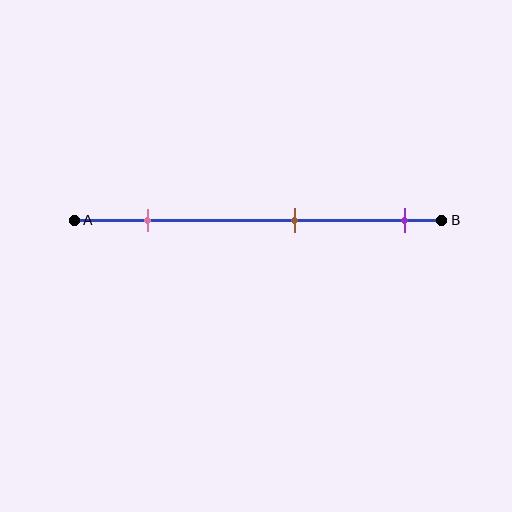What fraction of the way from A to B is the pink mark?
The pink mark is approximately 20% (0.2) of the way from A to B.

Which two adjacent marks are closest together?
The brown and purple marks are the closest adjacent pair.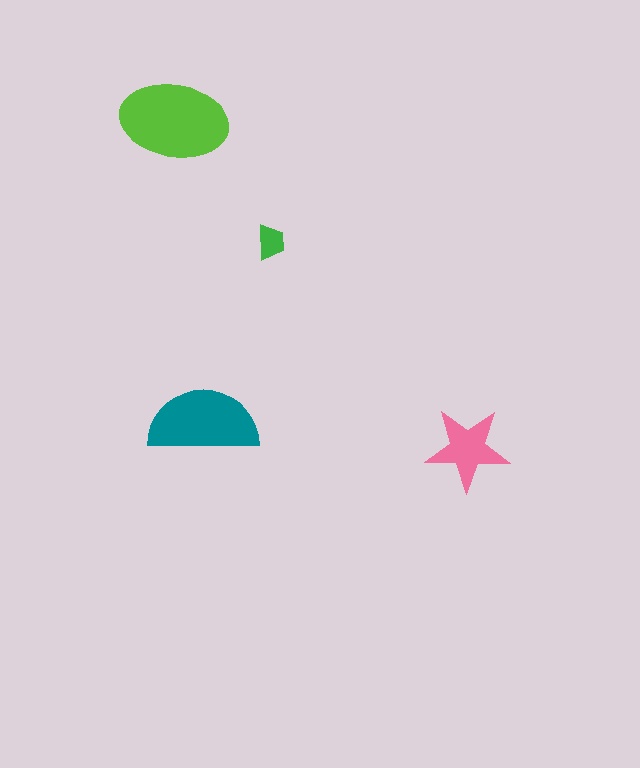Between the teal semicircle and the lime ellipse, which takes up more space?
The lime ellipse.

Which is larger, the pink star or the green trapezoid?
The pink star.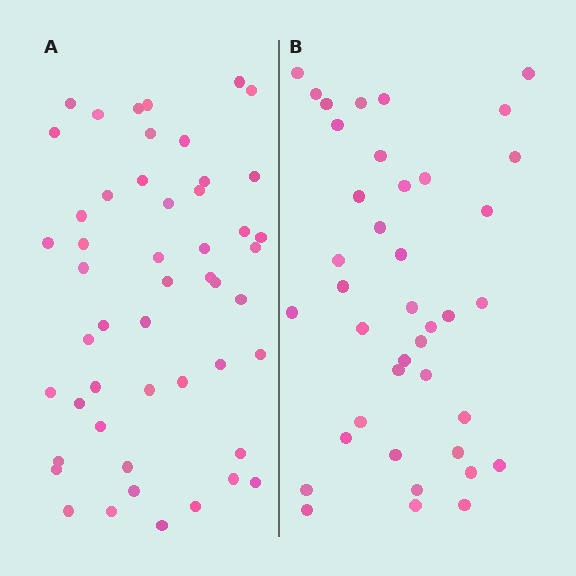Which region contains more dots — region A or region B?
Region A (the left region) has more dots.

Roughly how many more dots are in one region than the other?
Region A has roughly 10 or so more dots than region B.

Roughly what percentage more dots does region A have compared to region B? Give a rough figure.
About 25% more.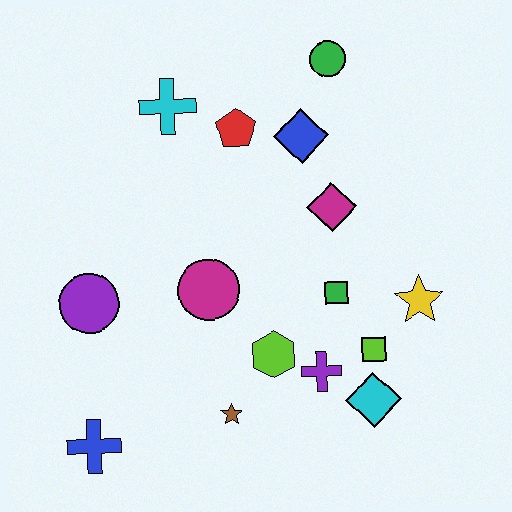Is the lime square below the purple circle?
Yes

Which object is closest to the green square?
The lime square is closest to the green square.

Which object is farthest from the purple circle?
The green circle is farthest from the purple circle.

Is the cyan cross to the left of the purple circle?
No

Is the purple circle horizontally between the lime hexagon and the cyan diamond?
No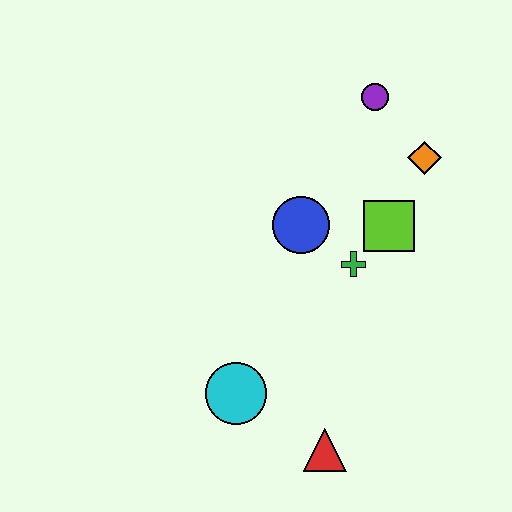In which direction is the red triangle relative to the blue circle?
The red triangle is below the blue circle.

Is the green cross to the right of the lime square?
No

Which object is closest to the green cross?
The lime square is closest to the green cross.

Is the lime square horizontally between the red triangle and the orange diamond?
Yes